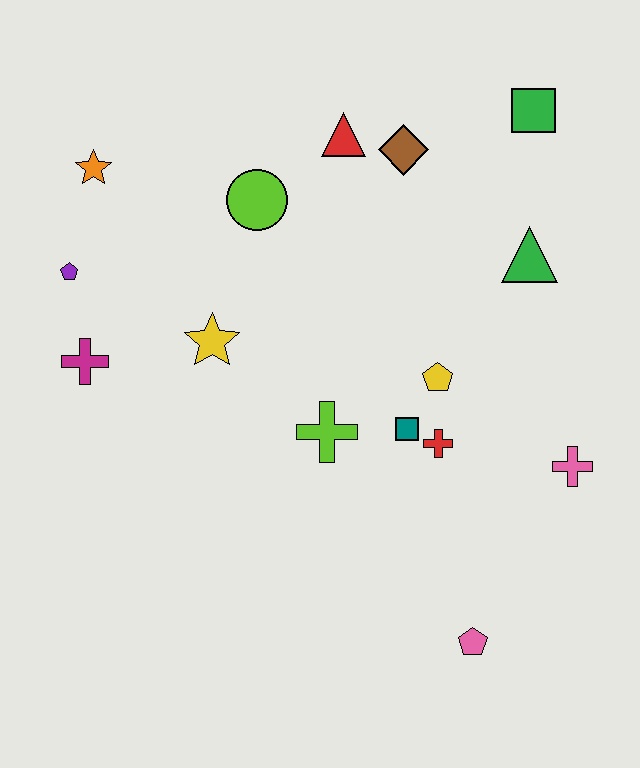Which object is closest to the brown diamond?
The red triangle is closest to the brown diamond.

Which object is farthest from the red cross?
The orange star is farthest from the red cross.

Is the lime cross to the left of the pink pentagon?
Yes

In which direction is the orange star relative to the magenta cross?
The orange star is above the magenta cross.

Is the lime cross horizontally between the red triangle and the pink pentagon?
No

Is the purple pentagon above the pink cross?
Yes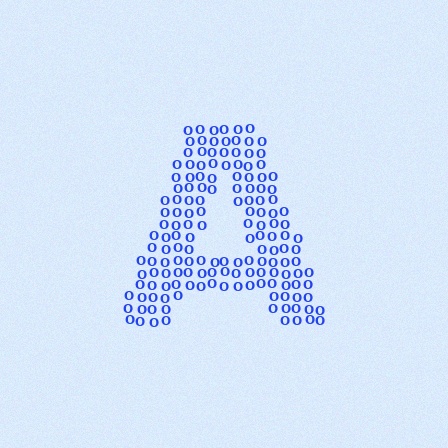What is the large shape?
The large shape is the letter A.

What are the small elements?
The small elements are letter O's.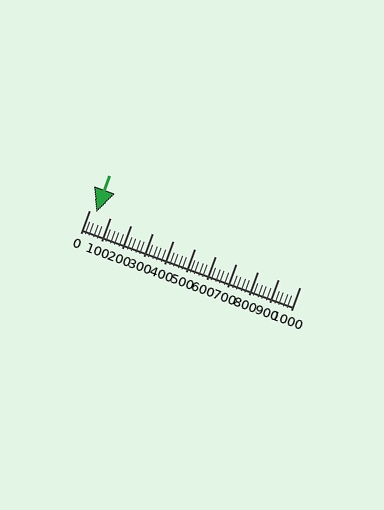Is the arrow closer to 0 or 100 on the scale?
The arrow is closer to 0.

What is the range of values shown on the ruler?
The ruler shows values from 0 to 1000.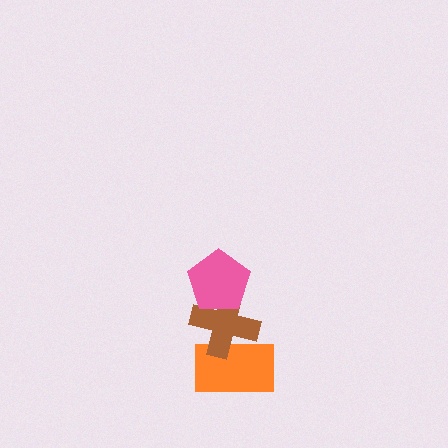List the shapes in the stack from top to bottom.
From top to bottom: the pink pentagon, the brown cross, the orange rectangle.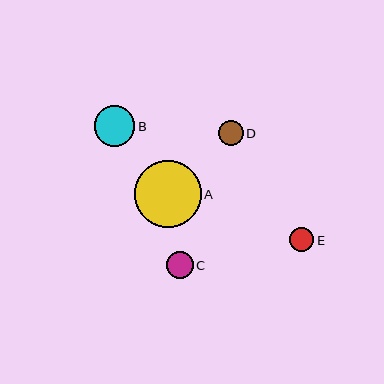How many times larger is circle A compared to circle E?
Circle A is approximately 2.8 times the size of circle E.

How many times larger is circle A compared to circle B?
Circle A is approximately 1.7 times the size of circle B.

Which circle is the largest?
Circle A is the largest with a size of approximately 67 pixels.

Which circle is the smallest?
Circle E is the smallest with a size of approximately 24 pixels.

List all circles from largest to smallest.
From largest to smallest: A, B, C, D, E.